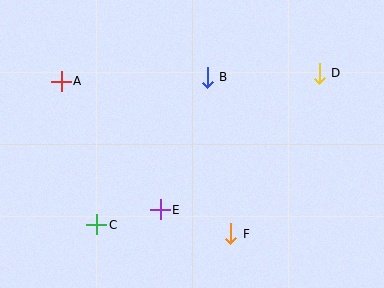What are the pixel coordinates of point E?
Point E is at (160, 210).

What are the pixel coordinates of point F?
Point F is at (231, 234).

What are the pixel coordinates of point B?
Point B is at (207, 77).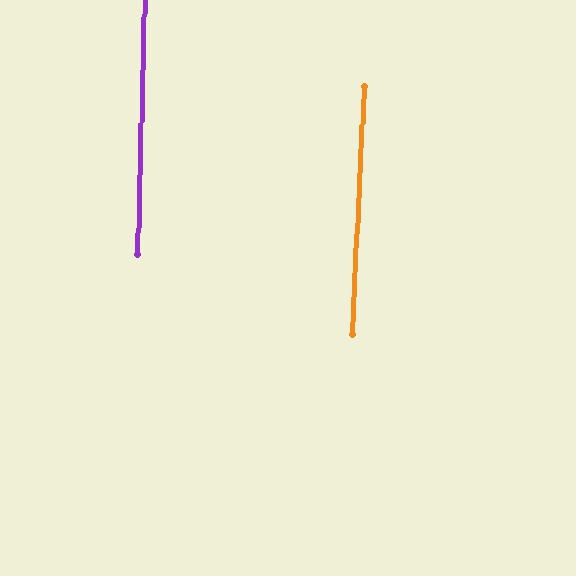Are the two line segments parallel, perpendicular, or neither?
Parallel — their directions differ by only 1.2°.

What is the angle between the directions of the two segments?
Approximately 1 degree.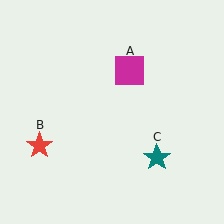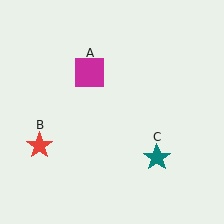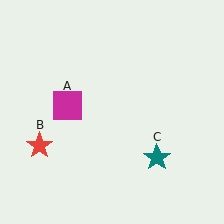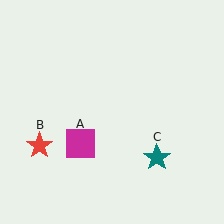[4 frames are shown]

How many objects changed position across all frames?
1 object changed position: magenta square (object A).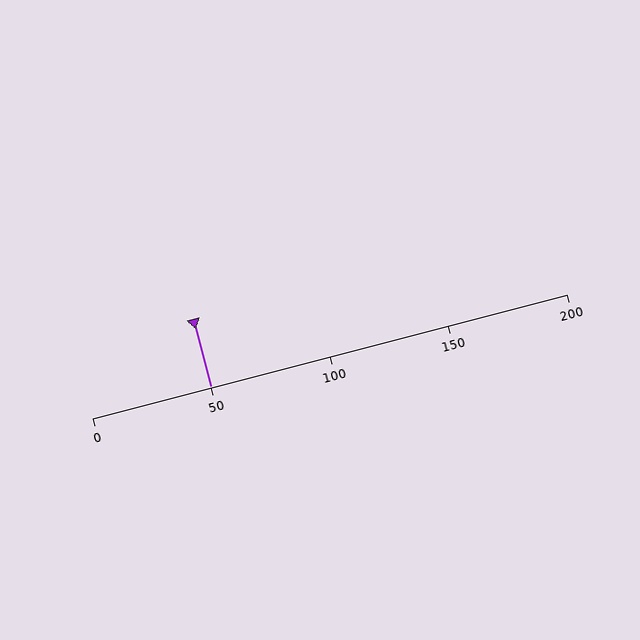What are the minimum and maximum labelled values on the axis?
The axis runs from 0 to 200.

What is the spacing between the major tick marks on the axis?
The major ticks are spaced 50 apart.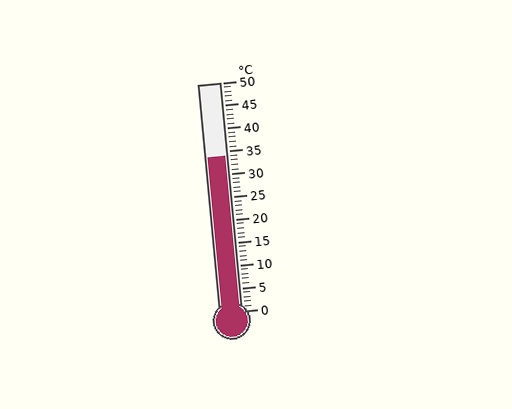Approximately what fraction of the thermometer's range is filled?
The thermometer is filled to approximately 70% of its range.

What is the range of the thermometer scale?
The thermometer scale ranges from 0°C to 50°C.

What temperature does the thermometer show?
The thermometer shows approximately 34°C.